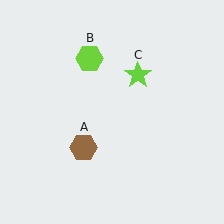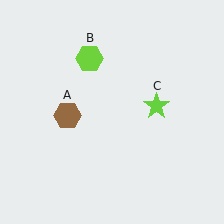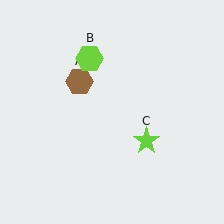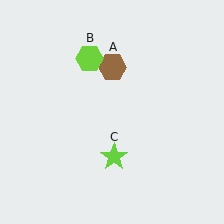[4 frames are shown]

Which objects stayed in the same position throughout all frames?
Lime hexagon (object B) remained stationary.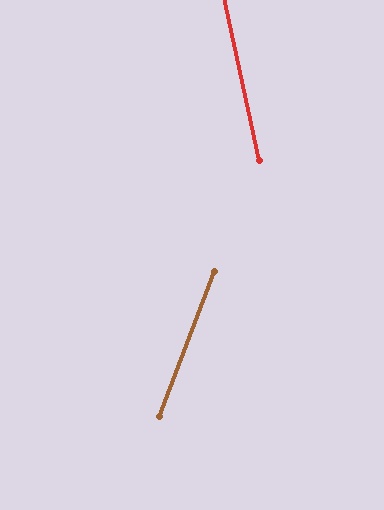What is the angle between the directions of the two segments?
Approximately 33 degrees.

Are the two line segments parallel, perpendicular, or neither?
Neither parallel nor perpendicular — they differ by about 33°.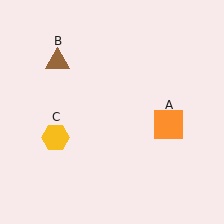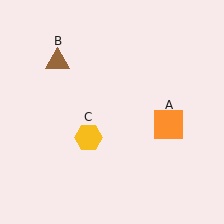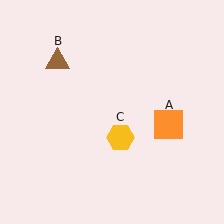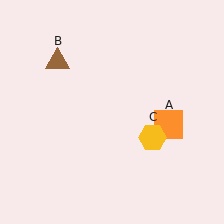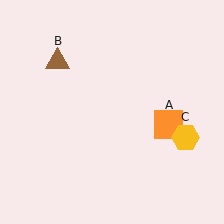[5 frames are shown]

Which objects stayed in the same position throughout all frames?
Orange square (object A) and brown triangle (object B) remained stationary.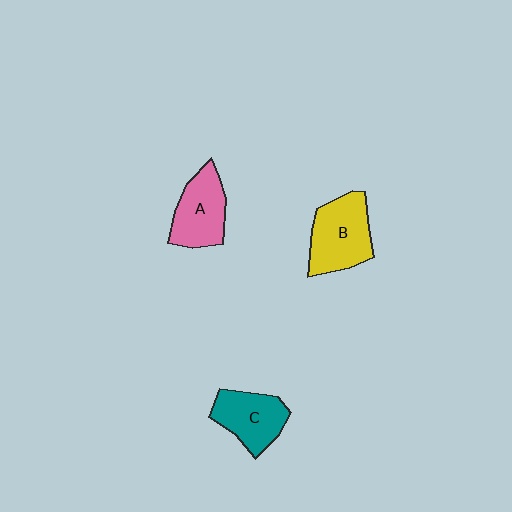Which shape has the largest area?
Shape B (yellow).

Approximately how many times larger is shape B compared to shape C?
Approximately 1.2 times.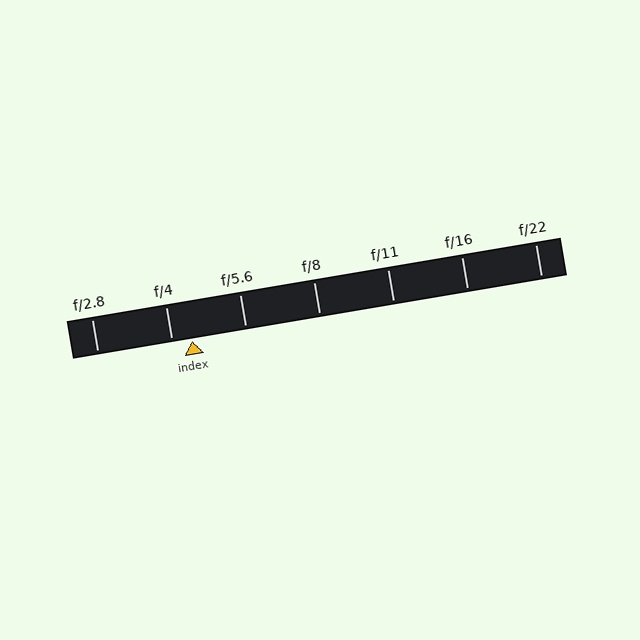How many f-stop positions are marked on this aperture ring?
There are 7 f-stop positions marked.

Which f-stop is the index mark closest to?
The index mark is closest to f/4.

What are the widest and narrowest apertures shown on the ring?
The widest aperture shown is f/2.8 and the narrowest is f/22.